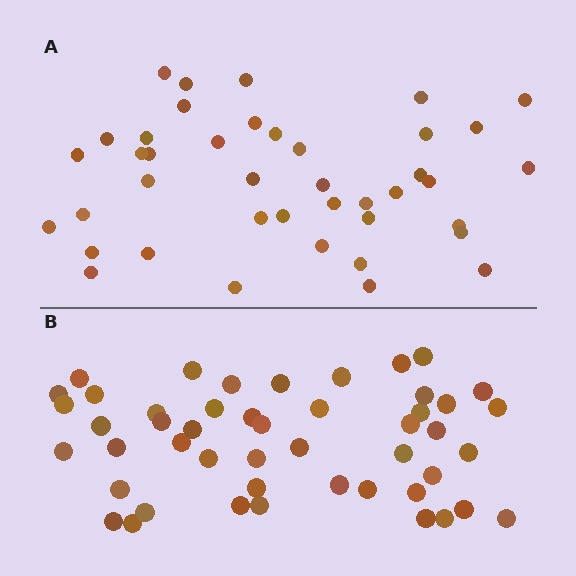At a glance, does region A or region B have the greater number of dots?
Region B (the bottom region) has more dots.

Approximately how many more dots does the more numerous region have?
Region B has roughly 8 or so more dots than region A.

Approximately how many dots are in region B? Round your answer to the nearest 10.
About 50 dots. (The exact count is 48, which rounds to 50.)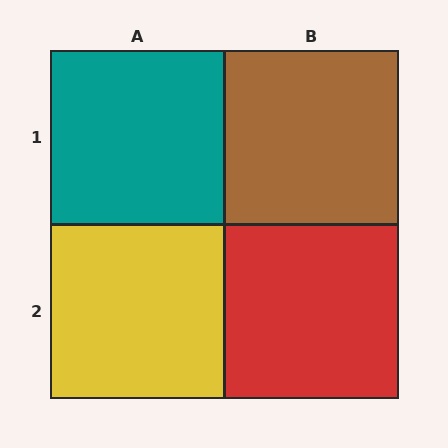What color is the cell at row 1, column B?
Brown.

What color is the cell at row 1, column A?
Teal.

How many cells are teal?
1 cell is teal.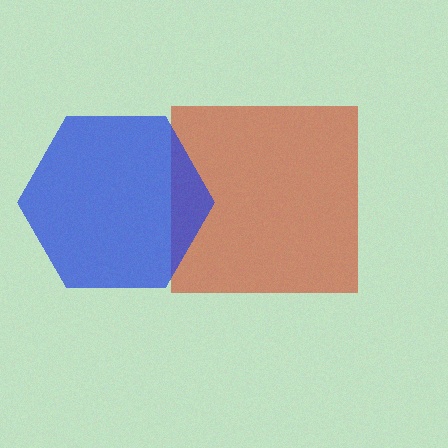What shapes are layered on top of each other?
The layered shapes are: a red square, a blue hexagon.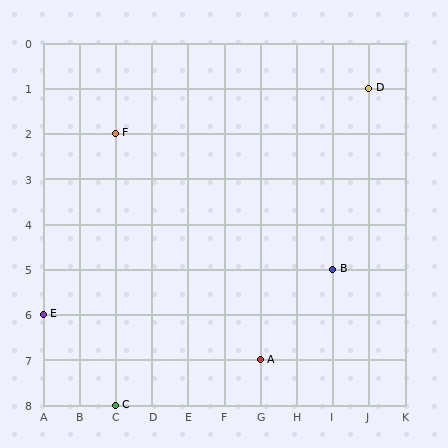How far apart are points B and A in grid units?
Points B and A are 2 columns and 2 rows apart (about 2.8 grid units diagonally).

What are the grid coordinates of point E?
Point E is at grid coordinates (A, 6).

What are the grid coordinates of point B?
Point B is at grid coordinates (I, 5).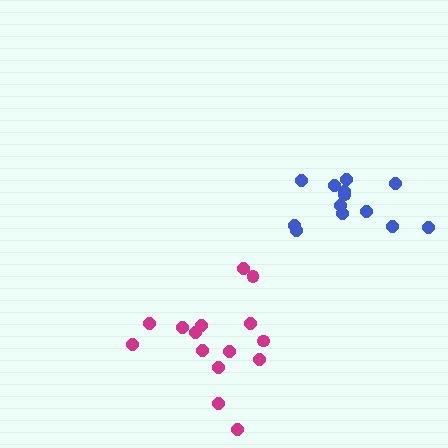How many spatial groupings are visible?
There are 2 spatial groupings.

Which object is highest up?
The blue cluster is topmost.